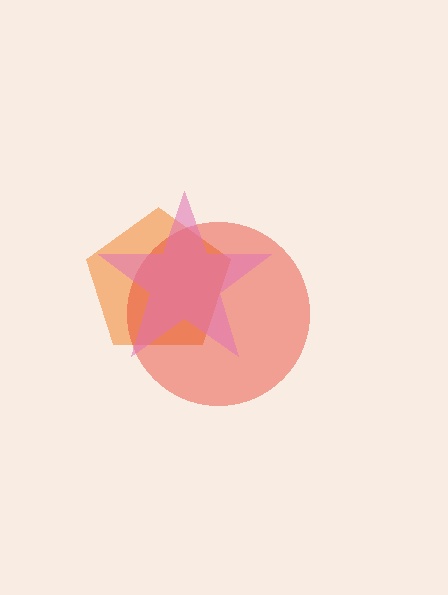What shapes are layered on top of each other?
The layered shapes are: an orange pentagon, a red circle, a pink star.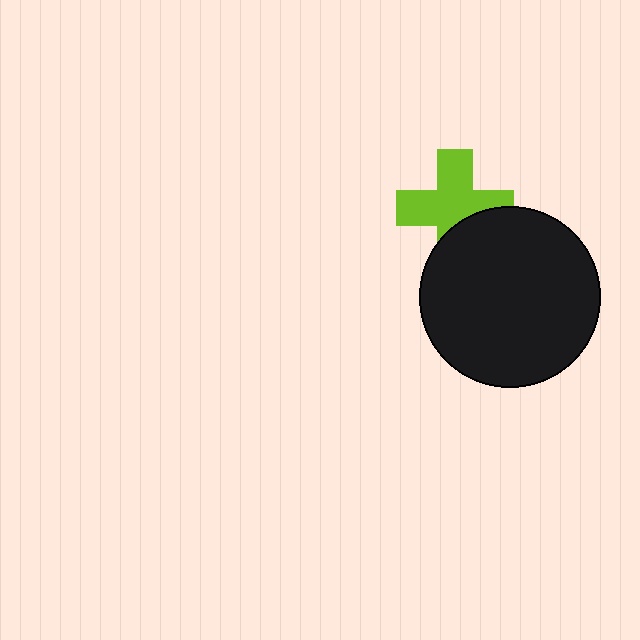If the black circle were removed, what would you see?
You would see the complete lime cross.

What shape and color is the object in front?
The object in front is a black circle.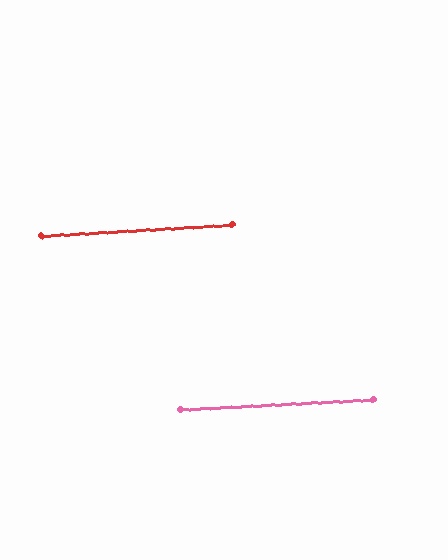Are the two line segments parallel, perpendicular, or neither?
Parallel — their directions differ by only 0.5°.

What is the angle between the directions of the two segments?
Approximately 0 degrees.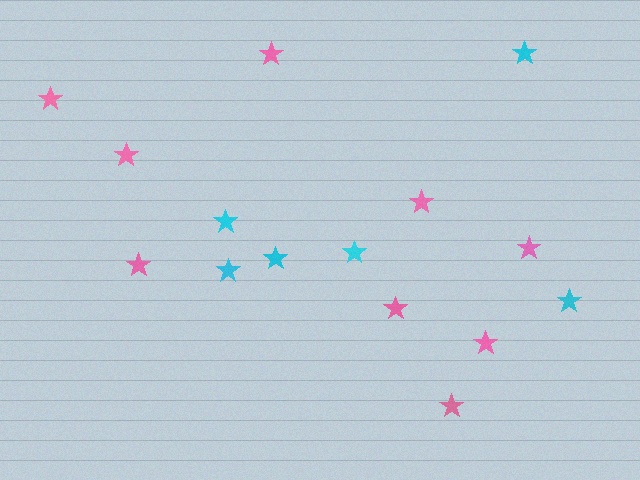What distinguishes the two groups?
There are 2 groups: one group of pink stars (9) and one group of cyan stars (6).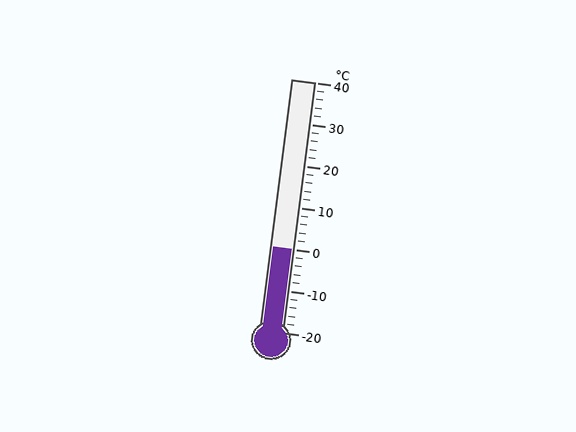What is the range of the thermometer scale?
The thermometer scale ranges from -20°C to 40°C.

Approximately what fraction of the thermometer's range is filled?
The thermometer is filled to approximately 35% of its range.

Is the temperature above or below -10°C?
The temperature is above -10°C.